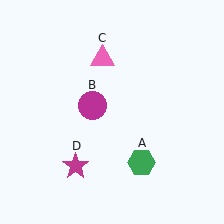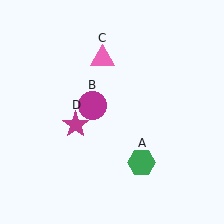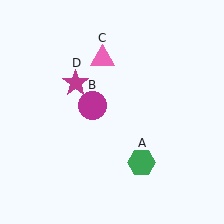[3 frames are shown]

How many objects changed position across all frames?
1 object changed position: magenta star (object D).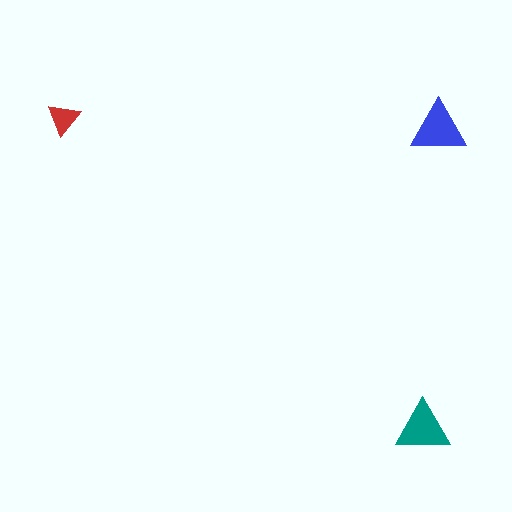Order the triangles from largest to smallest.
the blue one, the teal one, the red one.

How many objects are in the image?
There are 3 objects in the image.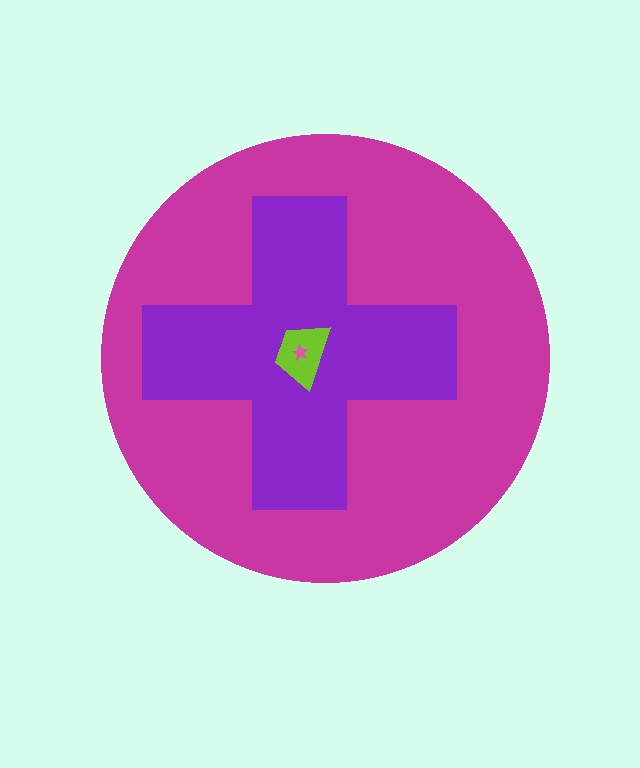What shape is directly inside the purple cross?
The lime trapezoid.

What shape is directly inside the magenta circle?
The purple cross.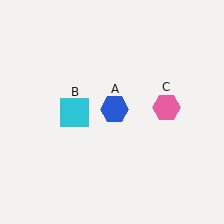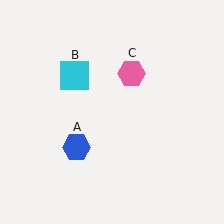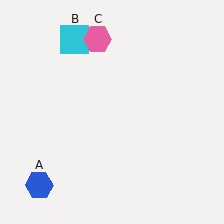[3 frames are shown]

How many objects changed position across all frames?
3 objects changed position: blue hexagon (object A), cyan square (object B), pink hexagon (object C).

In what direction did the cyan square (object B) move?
The cyan square (object B) moved up.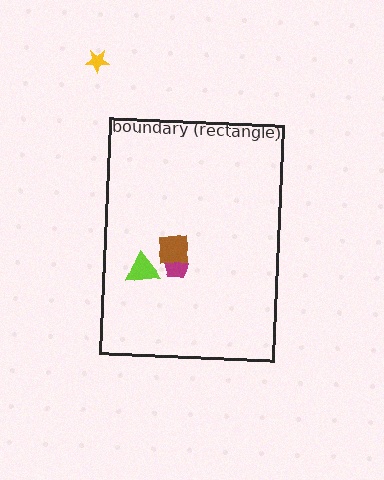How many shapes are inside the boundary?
3 inside, 1 outside.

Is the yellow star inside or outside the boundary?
Outside.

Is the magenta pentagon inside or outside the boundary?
Inside.